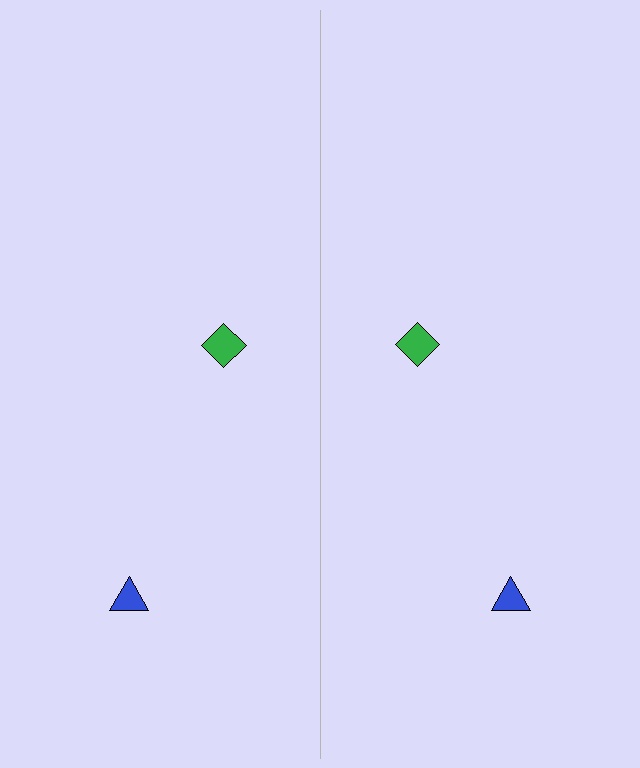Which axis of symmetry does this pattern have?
The pattern has a vertical axis of symmetry running through the center of the image.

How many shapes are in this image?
There are 4 shapes in this image.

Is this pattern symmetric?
Yes, this pattern has bilateral (reflection) symmetry.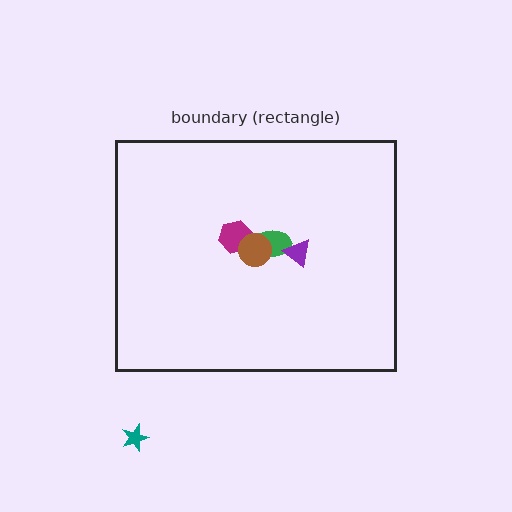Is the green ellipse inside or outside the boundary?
Inside.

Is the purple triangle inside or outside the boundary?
Inside.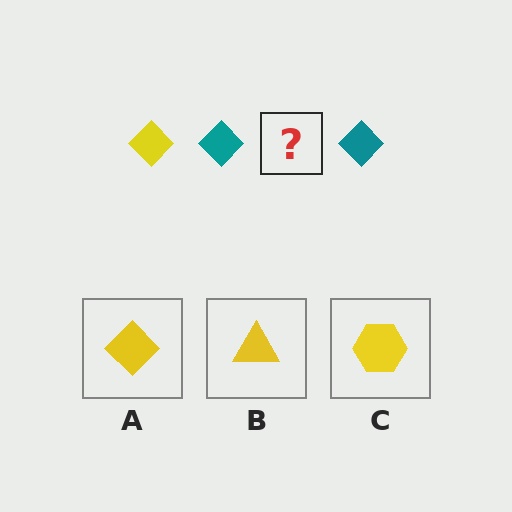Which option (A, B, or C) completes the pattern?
A.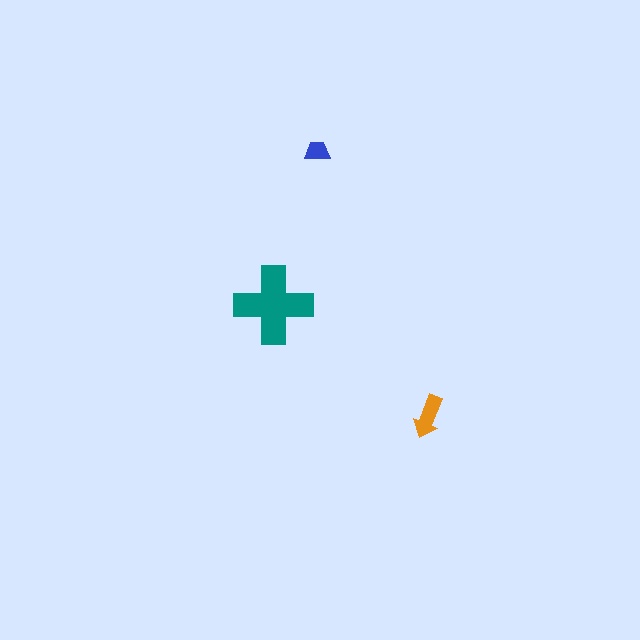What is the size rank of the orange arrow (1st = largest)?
2nd.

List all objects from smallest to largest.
The blue trapezoid, the orange arrow, the teal cross.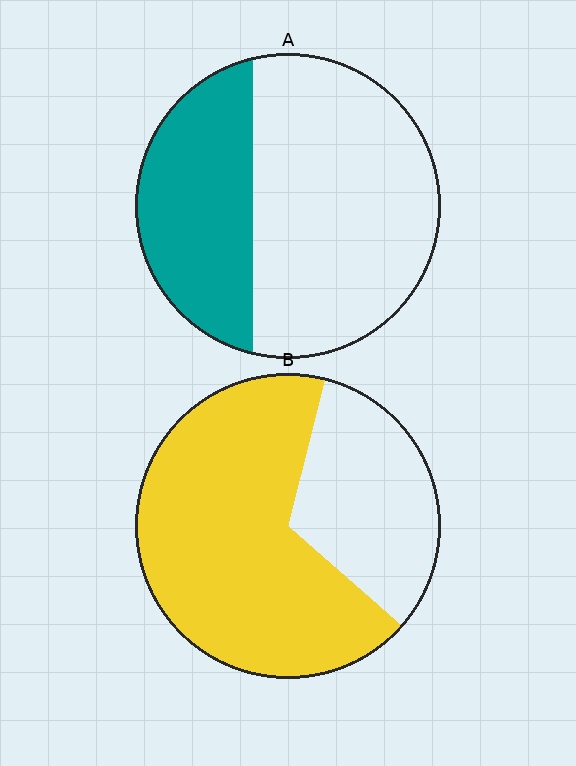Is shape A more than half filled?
No.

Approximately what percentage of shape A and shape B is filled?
A is approximately 35% and B is approximately 70%.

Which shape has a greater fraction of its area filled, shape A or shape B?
Shape B.